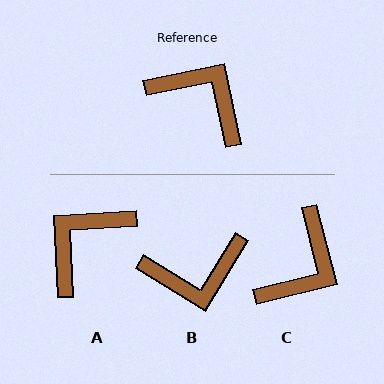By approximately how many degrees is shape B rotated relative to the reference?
Approximately 133 degrees clockwise.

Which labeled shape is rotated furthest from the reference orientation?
B, about 133 degrees away.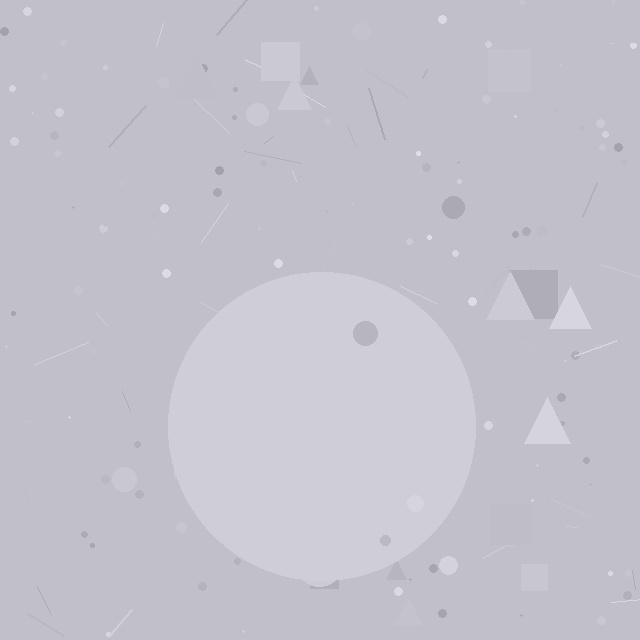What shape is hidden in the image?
A circle is hidden in the image.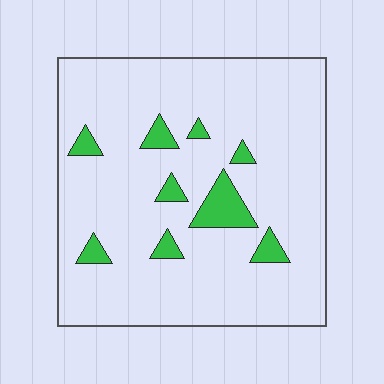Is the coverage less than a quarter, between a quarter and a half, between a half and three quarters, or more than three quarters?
Less than a quarter.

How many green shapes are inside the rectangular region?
9.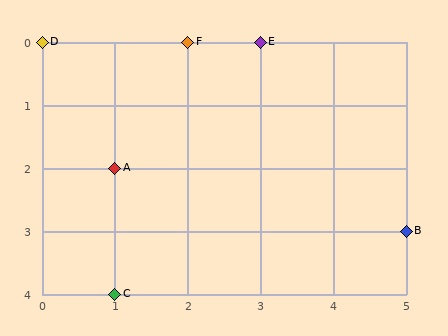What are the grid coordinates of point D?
Point D is at grid coordinates (0, 0).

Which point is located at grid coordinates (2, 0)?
Point F is at (2, 0).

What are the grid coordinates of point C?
Point C is at grid coordinates (1, 4).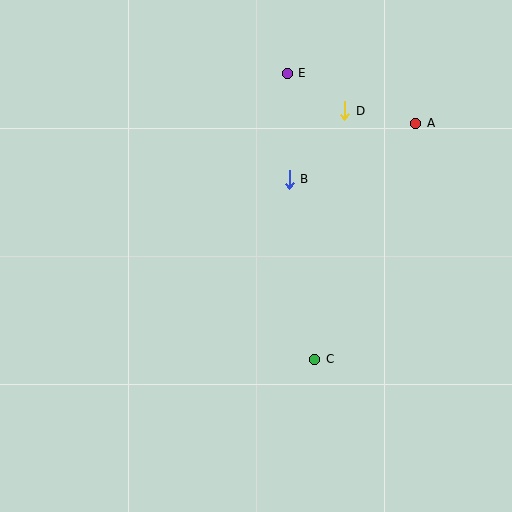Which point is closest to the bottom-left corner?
Point C is closest to the bottom-left corner.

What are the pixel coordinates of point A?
Point A is at (416, 123).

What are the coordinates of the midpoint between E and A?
The midpoint between E and A is at (351, 98).